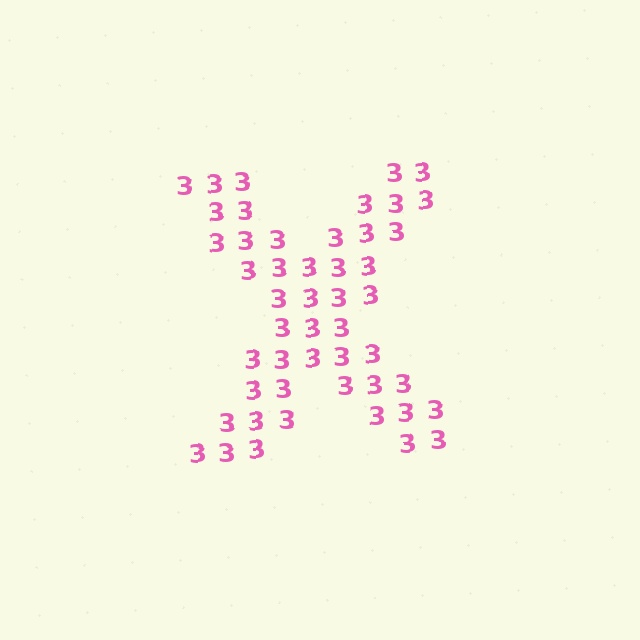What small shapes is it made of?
It is made of small digit 3's.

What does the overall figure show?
The overall figure shows the letter X.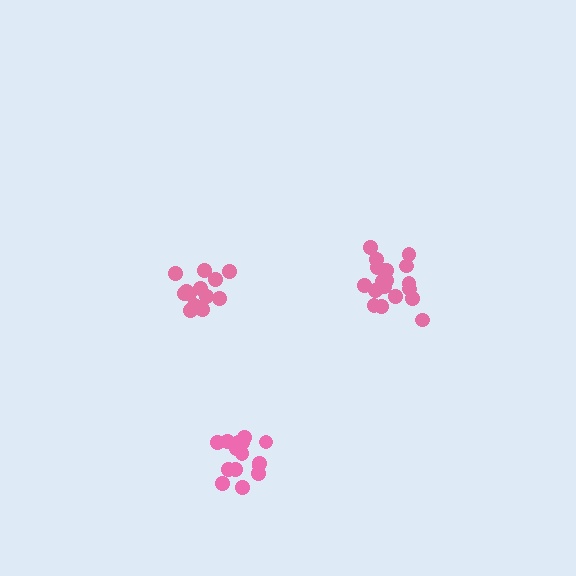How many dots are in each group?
Group 1: 18 dots, Group 2: 13 dots, Group 3: 16 dots (47 total).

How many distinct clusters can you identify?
There are 3 distinct clusters.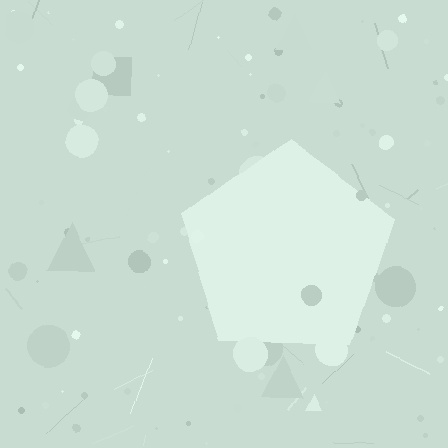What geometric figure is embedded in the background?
A pentagon is embedded in the background.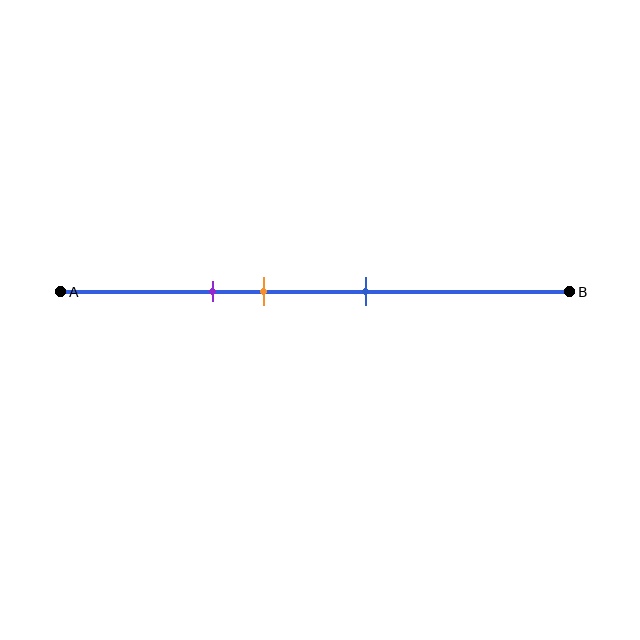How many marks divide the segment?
There are 3 marks dividing the segment.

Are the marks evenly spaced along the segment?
Yes, the marks are approximately evenly spaced.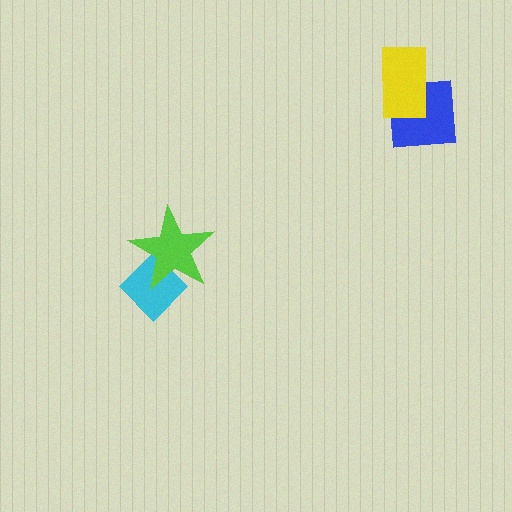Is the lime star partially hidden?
No, no other shape covers it.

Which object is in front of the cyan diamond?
The lime star is in front of the cyan diamond.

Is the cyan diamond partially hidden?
Yes, it is partially covered by another shape.